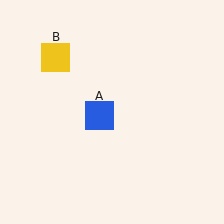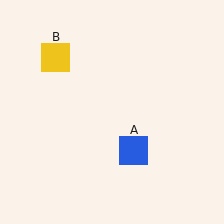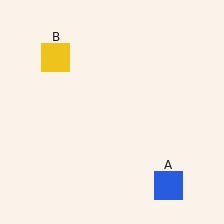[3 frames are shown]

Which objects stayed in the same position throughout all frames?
Yellow square (object B) remained stationary.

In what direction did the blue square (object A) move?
The blue square (object A) moved down and to the right.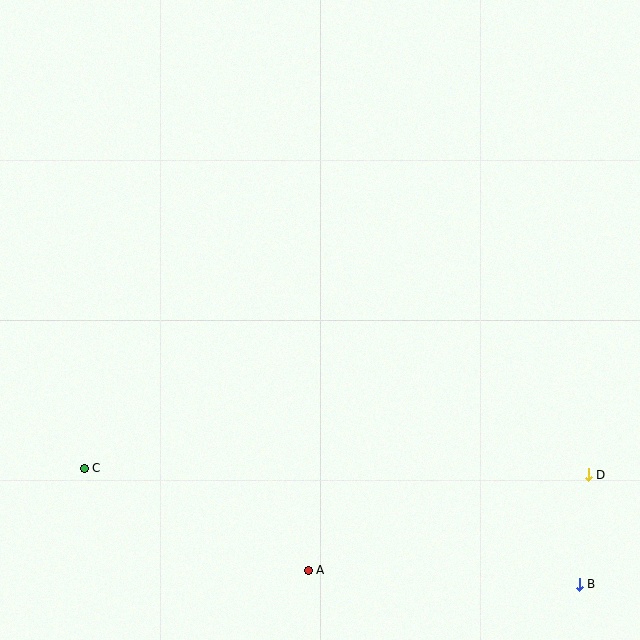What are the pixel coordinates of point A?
Point A is at (308, 570).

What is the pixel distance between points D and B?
The distance between D and B is 110 pixels.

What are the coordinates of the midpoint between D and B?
The midpoint between D and B is at (584, 529).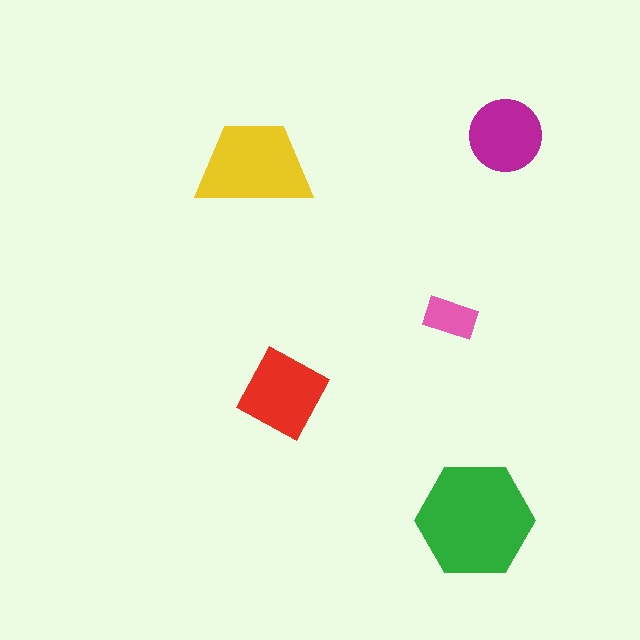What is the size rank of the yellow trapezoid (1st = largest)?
2nd.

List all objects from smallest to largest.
The pink rectangle, the magenta circle, the red square, the yellow trapezoid, the green hexagon.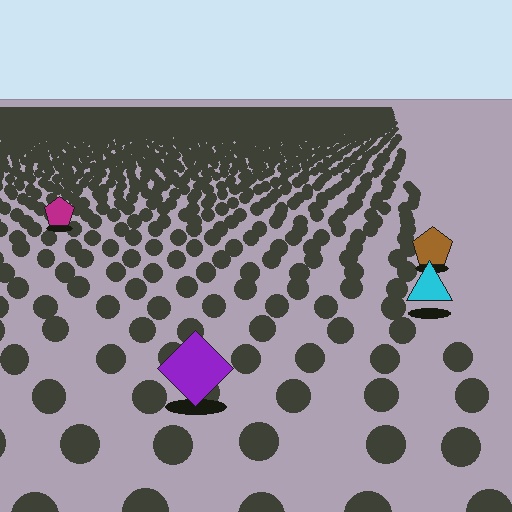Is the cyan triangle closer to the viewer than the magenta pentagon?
Yes. The cyan triangle is closer — you can tell from the texture gradient: the ground texture is coarser near it.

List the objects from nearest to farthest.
From nearest to farthest: the purple diamond, the cyan triangle, the brown pentagon, the magenta pentagon.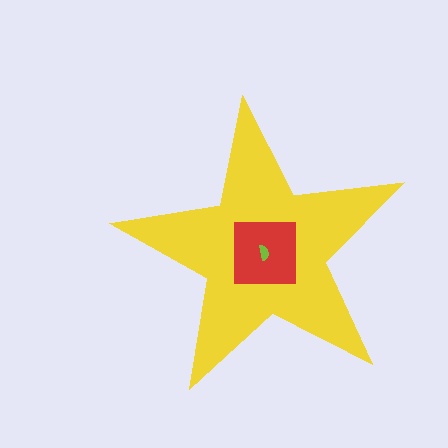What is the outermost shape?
The yellow star.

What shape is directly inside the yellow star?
The red square.